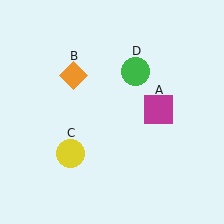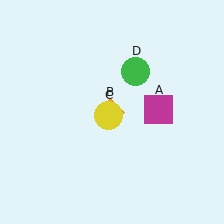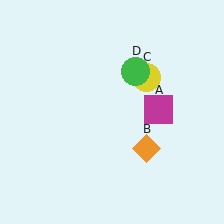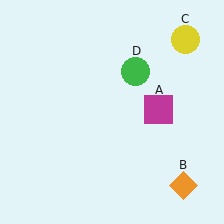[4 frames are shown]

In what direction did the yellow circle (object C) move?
The yellow circle (object C) moved up and to the right.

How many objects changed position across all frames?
2 objects changed position: orange diamond (object B), yellow circle (object C).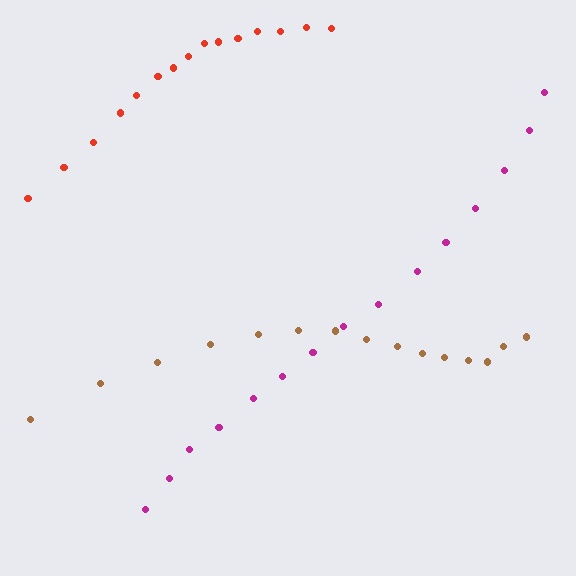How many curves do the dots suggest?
There are 3 distinct paths.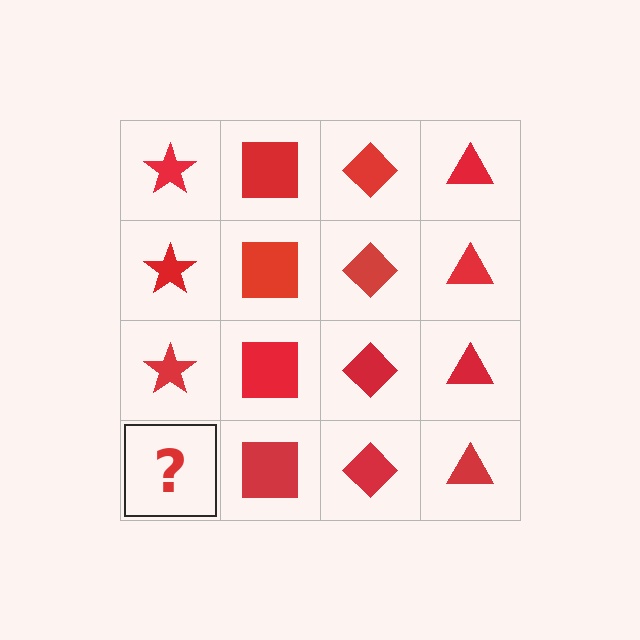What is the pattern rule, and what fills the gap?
The rule is that each column has a consistent shape. The gap should be filled with a red star.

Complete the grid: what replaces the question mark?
The question mark should be replaced with a red star.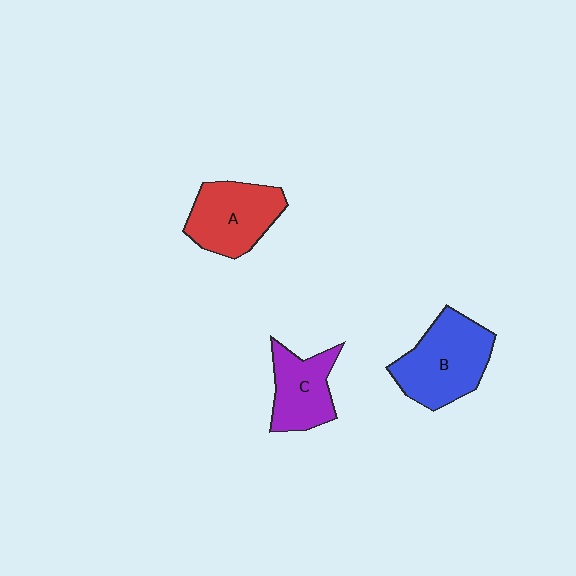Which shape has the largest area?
Shape B (blue).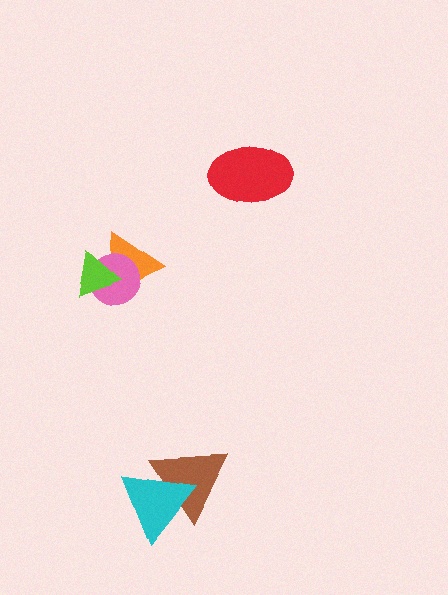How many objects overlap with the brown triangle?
1 object overlaps with the brown triangle.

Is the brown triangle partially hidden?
Yes, it is partially covered by another shape.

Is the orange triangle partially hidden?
Yes, it is partially covered by another shape.